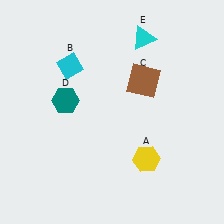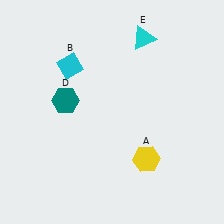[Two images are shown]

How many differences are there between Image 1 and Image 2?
There is 1 difference between the two images.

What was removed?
The brown square (C) was removed in Image 2.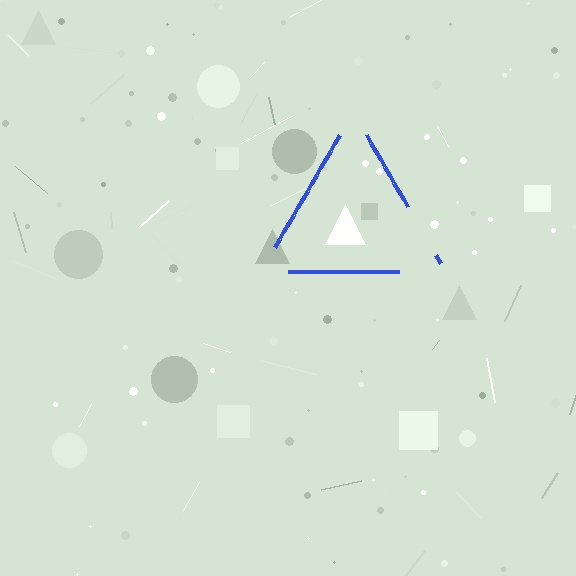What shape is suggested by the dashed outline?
The dashed outline suggests a triangle.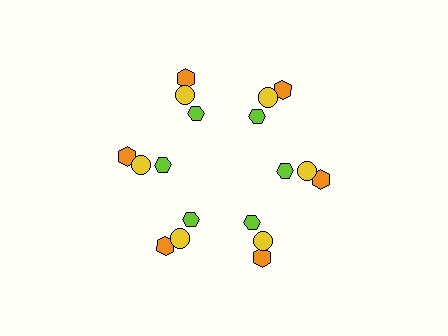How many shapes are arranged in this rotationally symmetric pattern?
There are 18 shapes, arranged in 6 groups of 3.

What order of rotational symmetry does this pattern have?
This pattern has 6-fold rotational symmetry.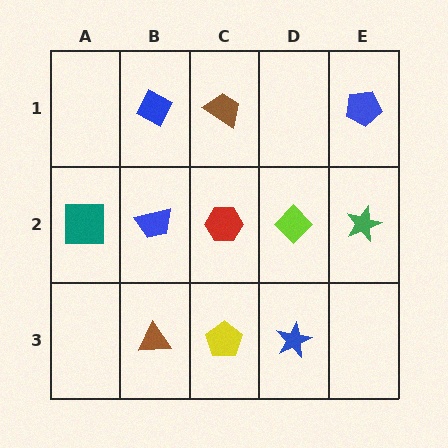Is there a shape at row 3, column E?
No, that cell is empty.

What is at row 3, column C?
A yellow pentagon.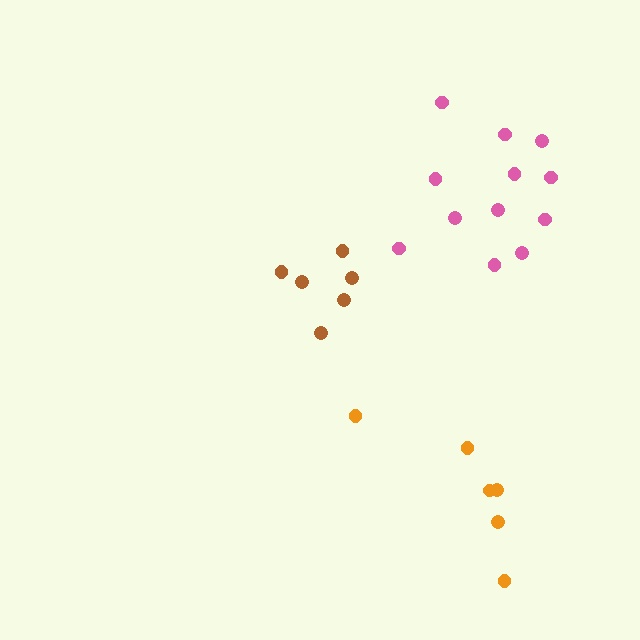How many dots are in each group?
Group 1: 12 dots, Group 2: 6 dots, Group 3: 6 dots (24 total).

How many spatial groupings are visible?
There are 3 spatial groupings.